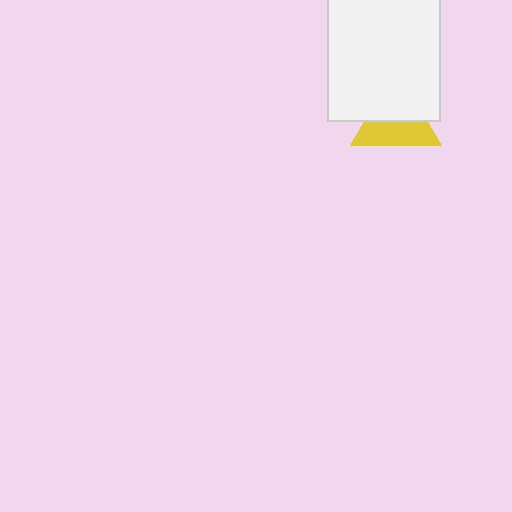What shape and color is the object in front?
The object in front is a white rectangle.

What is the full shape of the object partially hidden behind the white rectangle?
The partially hidden object is a yellow triangle.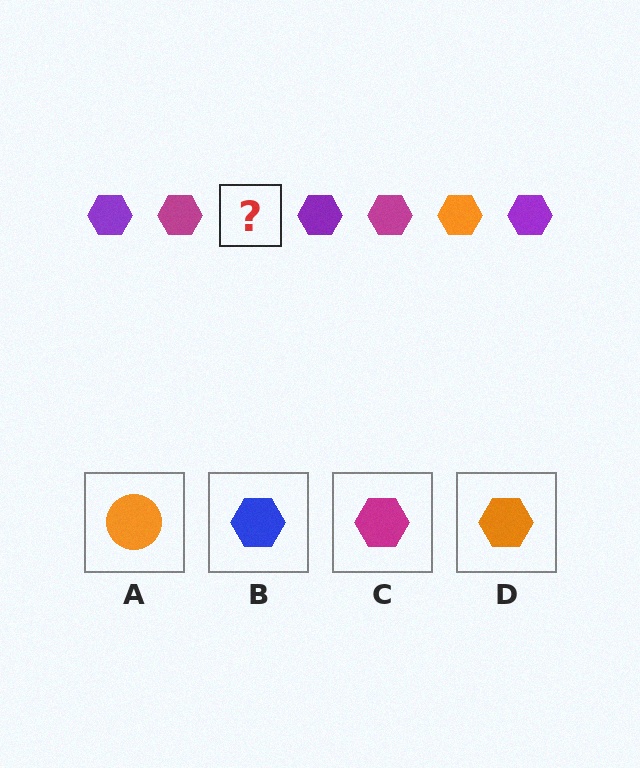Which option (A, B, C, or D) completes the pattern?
D.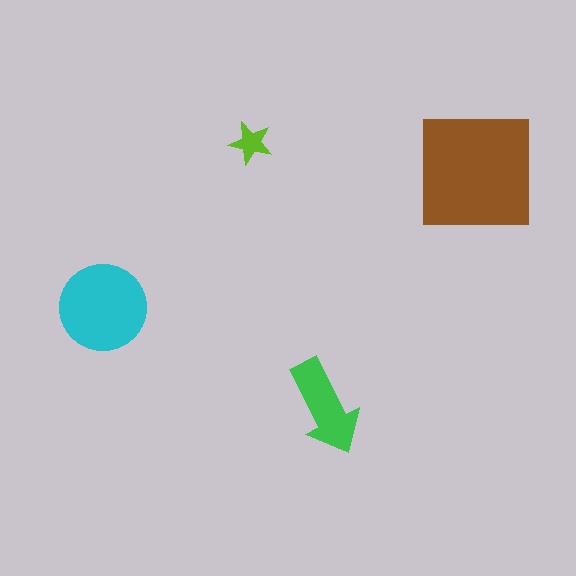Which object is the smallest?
The lime star.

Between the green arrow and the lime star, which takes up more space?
The green arrow.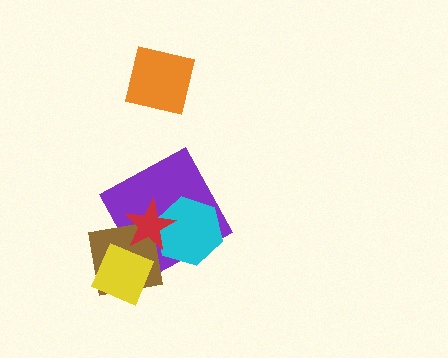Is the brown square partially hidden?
Yes, it is partially covered by another shape.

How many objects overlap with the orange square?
0 objects overlap with the orange square.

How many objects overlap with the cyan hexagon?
3 objects overlap with the cyan hexagon.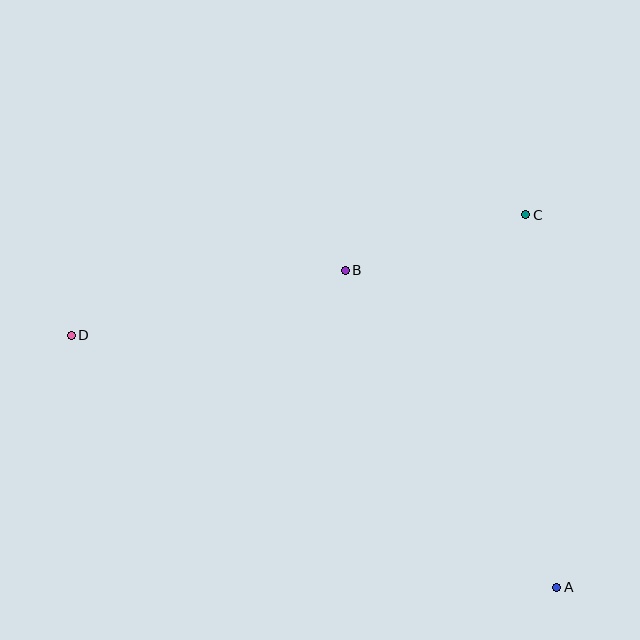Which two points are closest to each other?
Points B and C are closest to each other.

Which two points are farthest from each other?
Points A and D are farthest from each other.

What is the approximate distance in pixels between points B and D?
The distance between B and D is approximately 282 pixels.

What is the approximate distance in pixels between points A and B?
The distance between A and B is approximately 381 pixels.